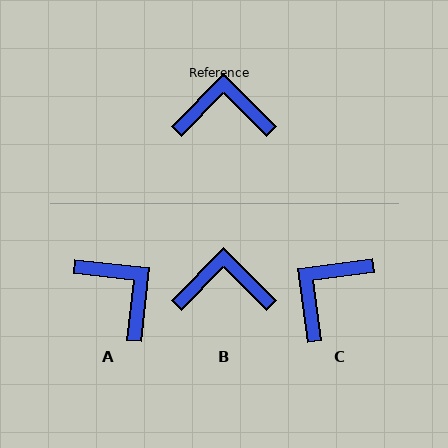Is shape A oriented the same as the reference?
No, it is off by about 51 degrees.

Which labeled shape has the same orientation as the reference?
B.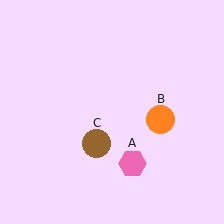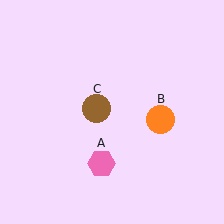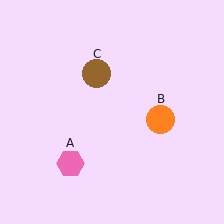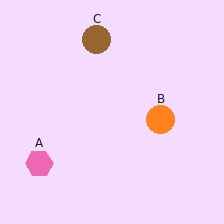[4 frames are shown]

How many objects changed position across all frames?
2 objects changed position: pink hexagon (object A), brown circle (object C).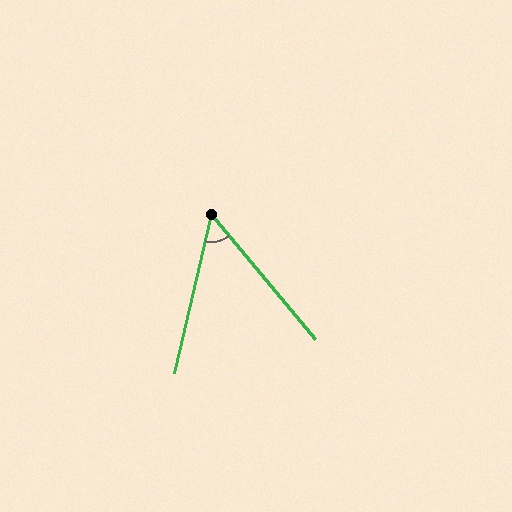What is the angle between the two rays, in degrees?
Approximately 53 degrees.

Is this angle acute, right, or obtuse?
It is acute.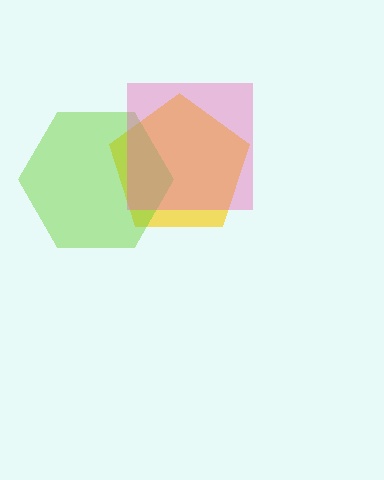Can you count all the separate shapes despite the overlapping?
Yes, there are 3 separate shapes.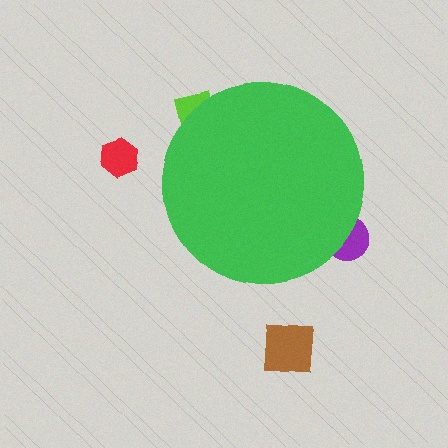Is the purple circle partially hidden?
Yes, the purple circle is partially hidden behind the green circle.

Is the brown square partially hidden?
No, the brown square is fully visible.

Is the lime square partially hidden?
Yes, the lime square is partially hidden behind the green circle.